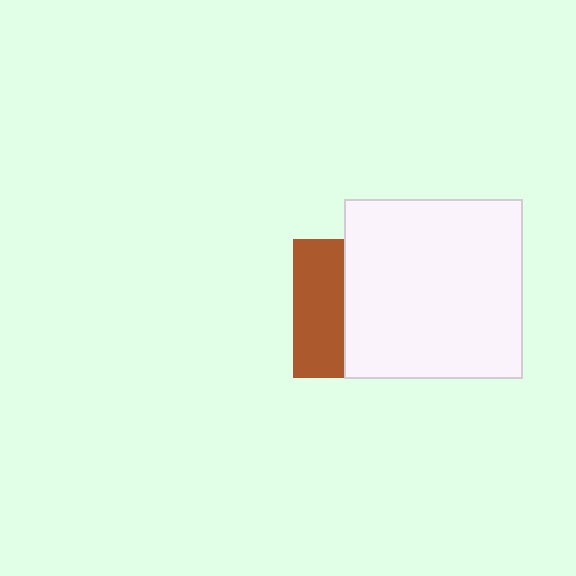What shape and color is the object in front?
The object in front is a white square.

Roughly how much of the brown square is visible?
A small part of it is visible (roughly 36%).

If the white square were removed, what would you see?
You would see the complete brown square.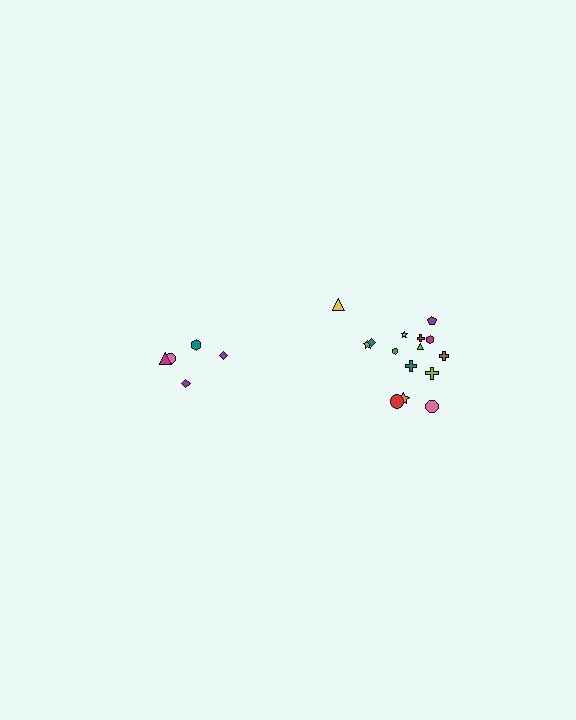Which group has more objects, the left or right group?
The right group.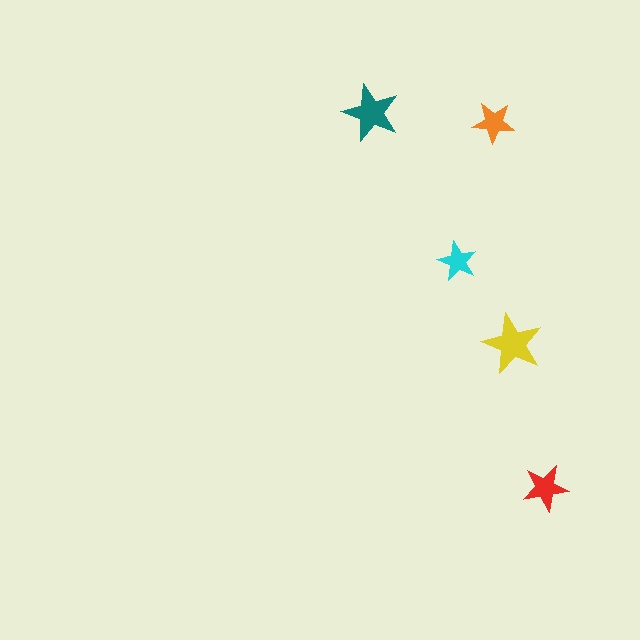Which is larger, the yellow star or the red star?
The yellow one.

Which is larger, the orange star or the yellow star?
The yellow one.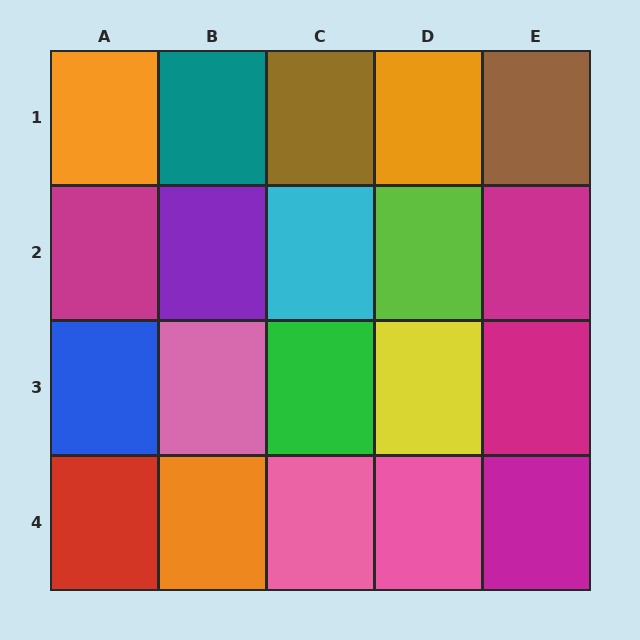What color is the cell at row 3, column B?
Pink.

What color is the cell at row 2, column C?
Cyan.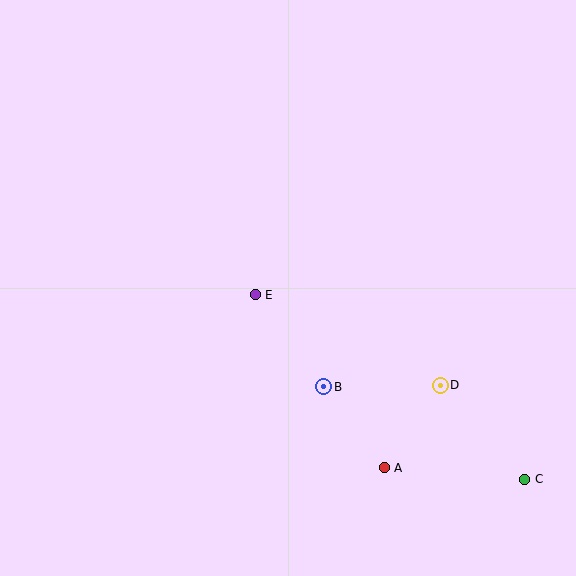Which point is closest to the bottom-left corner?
Point B is closest to the bottom-left corner.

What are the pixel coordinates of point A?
Point A is at (384, 468).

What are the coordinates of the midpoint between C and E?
The midpoint between C and E is at (390, 387).